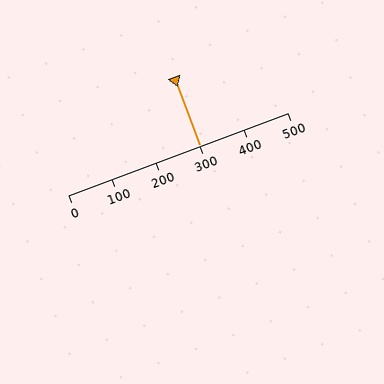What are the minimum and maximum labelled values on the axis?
The axis runs from 0 to 500.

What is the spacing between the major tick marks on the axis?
The major ticks are spaced 100 apart.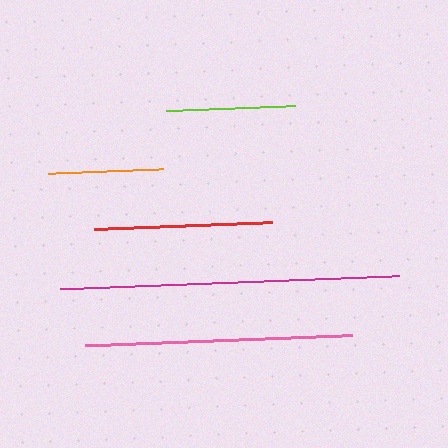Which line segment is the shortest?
The orange line is the shortest at approximately 115 pixels.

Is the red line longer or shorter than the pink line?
The pink line is longer than the red line.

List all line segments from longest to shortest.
From longest to shortest: magenta, pink, red, lime, orange.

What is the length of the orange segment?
The orange segment is approximately 115 pixels long.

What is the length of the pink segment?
The pink segment is approximately 268 pixels long.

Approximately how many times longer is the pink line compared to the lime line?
The pink line is approximately 2.1 times the length of the lime line.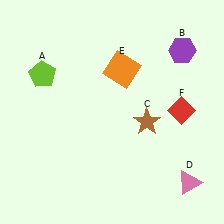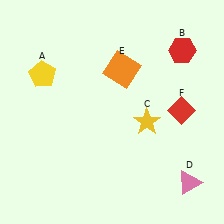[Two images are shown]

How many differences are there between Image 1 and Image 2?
There are 3 differences between the two images.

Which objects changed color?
A changed from lime to yellow. B changed from purple to red. C changed from brown to yellow.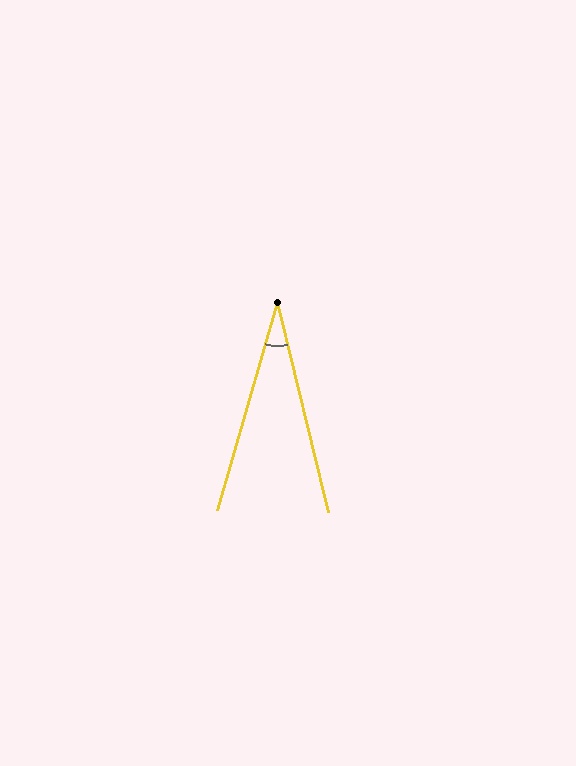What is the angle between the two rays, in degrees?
Approximately 30 degrees.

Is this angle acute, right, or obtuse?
It is acute.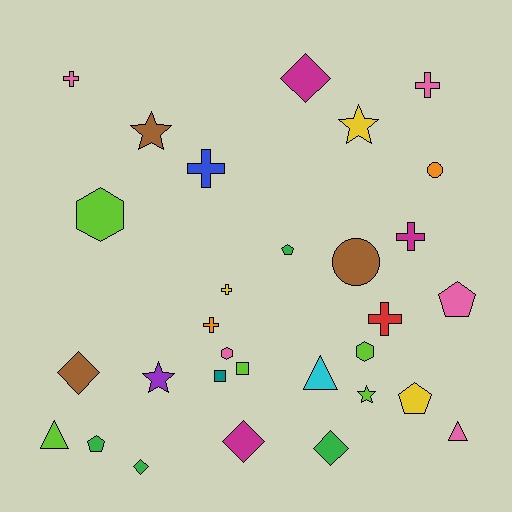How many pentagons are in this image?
There are 4 pentagons.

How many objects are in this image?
There are 30 objects.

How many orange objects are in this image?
There are 2 orange objects.